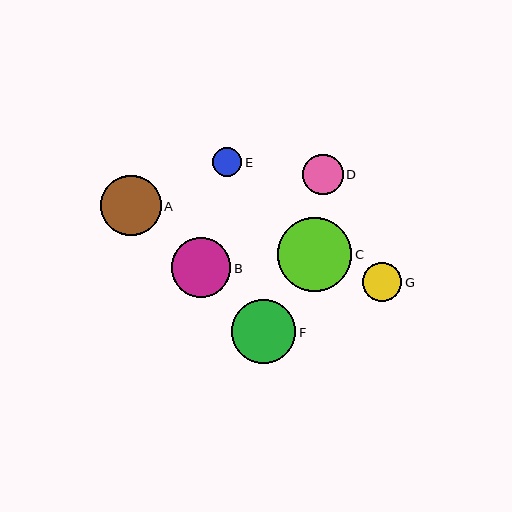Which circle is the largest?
Circle C is the largest with a size of approximately 74 pixels.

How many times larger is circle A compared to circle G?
Circle A is approximately 1.6 times the size of circle G.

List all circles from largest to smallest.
From largest to smallest: C, F, A, B, D, G, E.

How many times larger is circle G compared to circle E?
Circle G is approximately 1.3 times the size of circle E.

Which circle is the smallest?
Circle E is the smallest with a size of approximately 29 pixels.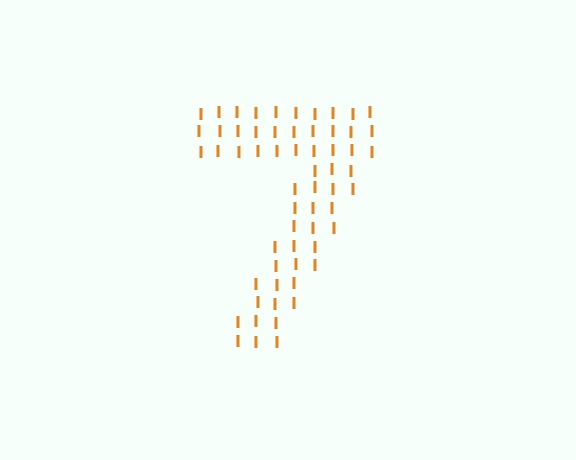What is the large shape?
The large shape is the digit 7.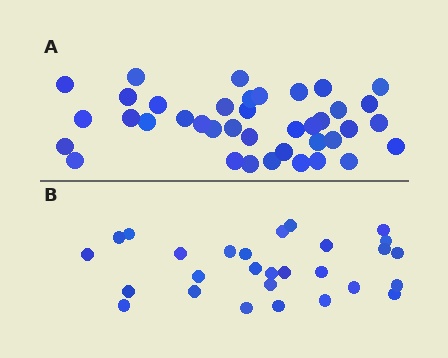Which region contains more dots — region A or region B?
Region A (the top region) has more dots.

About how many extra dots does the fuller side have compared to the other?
Region A has roughly 12 or so more dots than region B.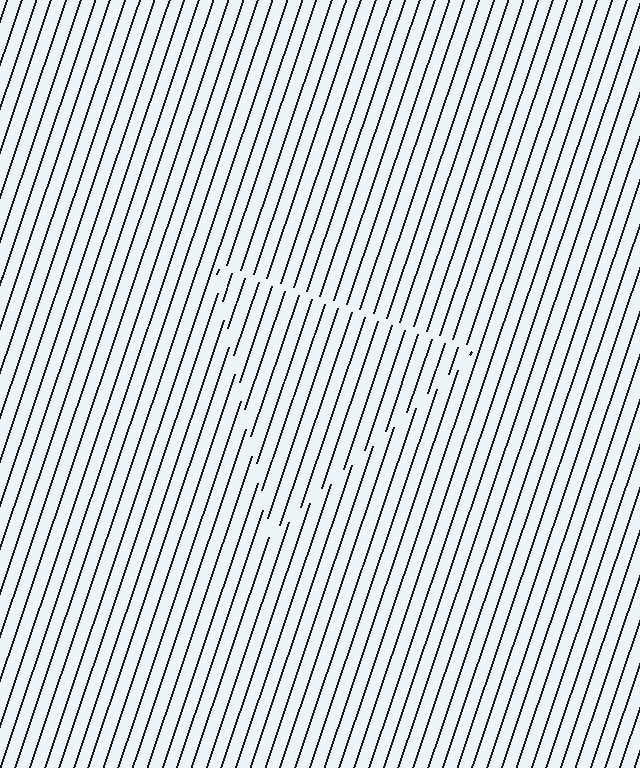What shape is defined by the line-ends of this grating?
An illusory triangle. The interior of the shape contains the same grating, shifted by half a period — the contour is defined by the phase discontinuity where line-ends from the inner and outer gratings abut.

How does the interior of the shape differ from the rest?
The interior of the shape contains the same grating, shifted by half a period — the contour is defined by the phase discontinuity where line-ends from the inner and outer gratings abut.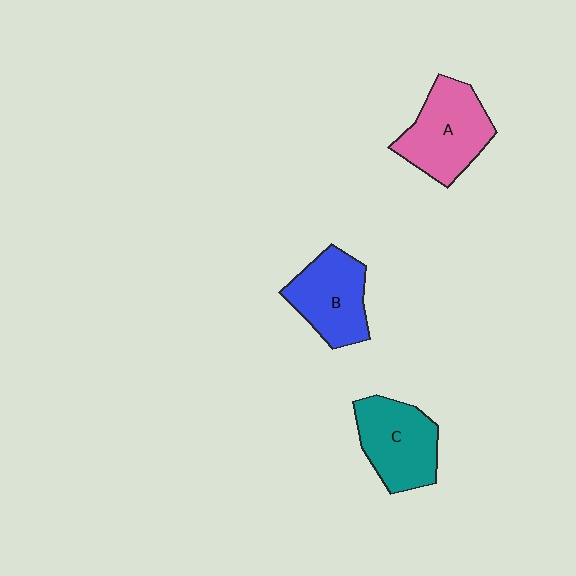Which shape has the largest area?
Shape A (pink).